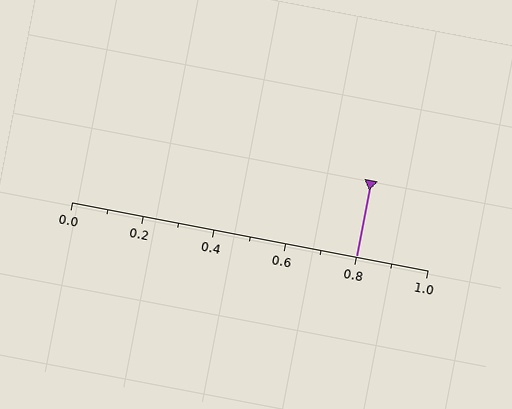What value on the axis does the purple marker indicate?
The marker indicates approximately 0.8.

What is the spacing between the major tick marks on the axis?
The major ticks are spaced 0.2 apart.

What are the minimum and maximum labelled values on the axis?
The axis runs from 0.0 to 1.0.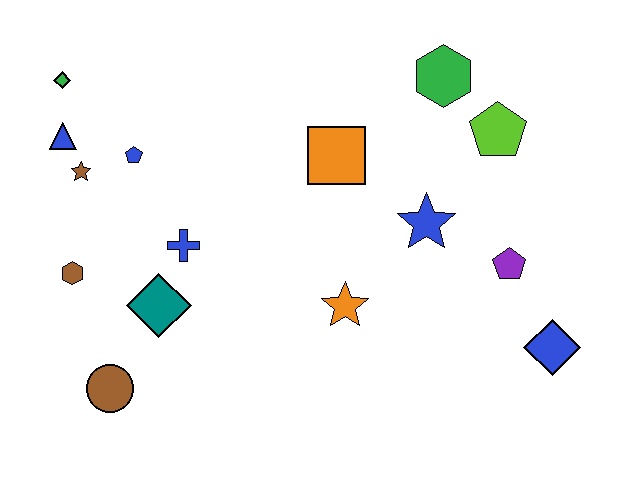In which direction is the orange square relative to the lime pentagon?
The orange square is to the left of the lime pentagon.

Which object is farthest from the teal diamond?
The blue diamond is farthest from the teal diamond.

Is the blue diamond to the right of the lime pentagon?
Yes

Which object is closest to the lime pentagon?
The green hexagon is closest to the lime pentagon.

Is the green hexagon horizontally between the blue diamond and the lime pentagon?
No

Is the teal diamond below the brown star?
Yes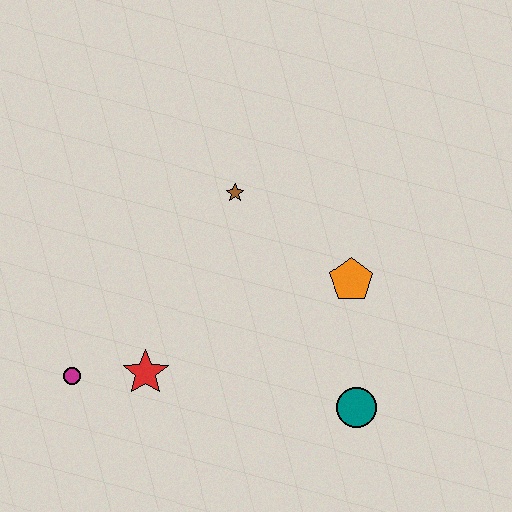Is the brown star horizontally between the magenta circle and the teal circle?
Yes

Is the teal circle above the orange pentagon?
No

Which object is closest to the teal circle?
The orange pentagon is closest to the teal circle.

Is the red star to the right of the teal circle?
No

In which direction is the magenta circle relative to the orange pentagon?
The magenta circle is to the left of the orange pentagon.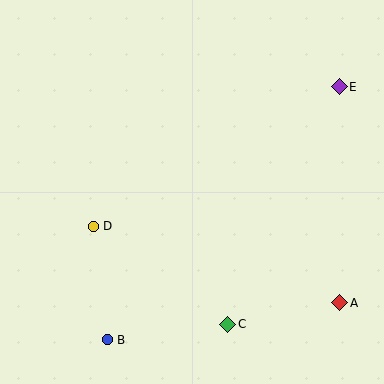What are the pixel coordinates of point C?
Point C is at (228, 324).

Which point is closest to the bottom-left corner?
Point B is closest to the bottom-left corner.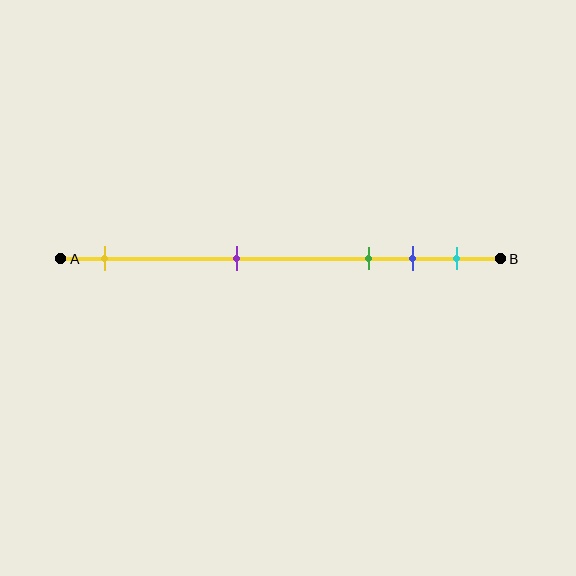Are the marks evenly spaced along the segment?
No, the marks are not evenly spaced.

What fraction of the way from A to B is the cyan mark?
The cyan mark is approximately 90% (0.9) of the way from A to B.